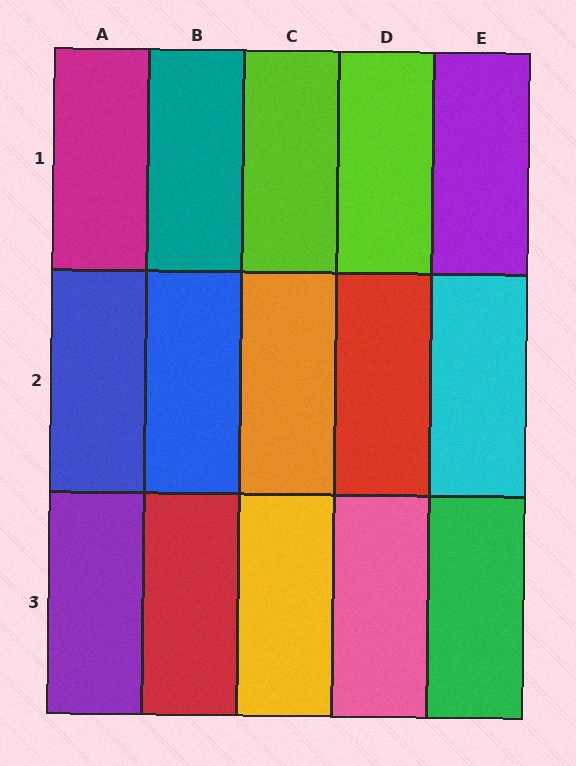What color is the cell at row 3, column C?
Yellow.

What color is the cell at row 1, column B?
Teal.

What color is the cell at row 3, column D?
Pink.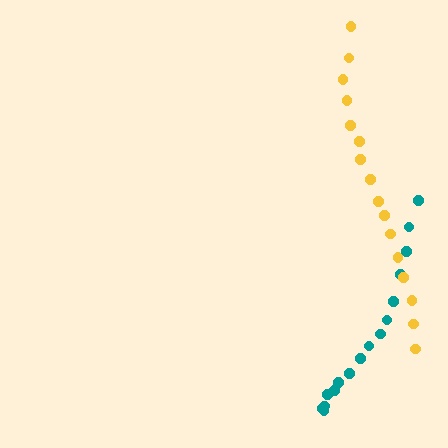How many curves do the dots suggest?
There are 2 distinct paths.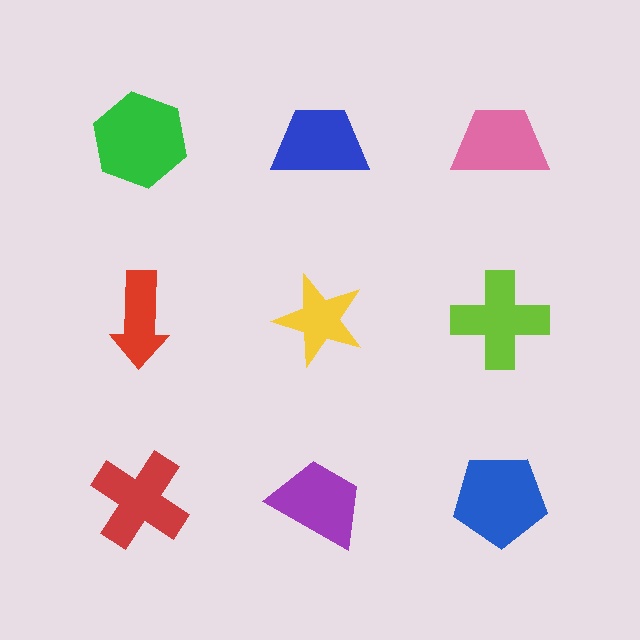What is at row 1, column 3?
A pink trapezoid.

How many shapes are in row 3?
3 shapes.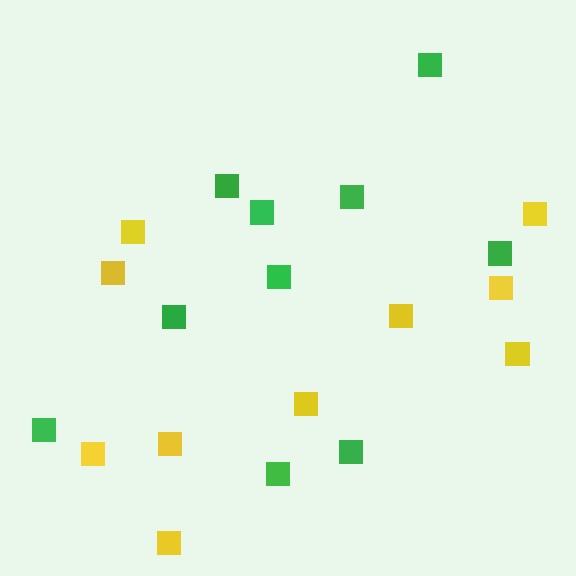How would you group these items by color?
There are 2 groups: one group of green squares (10) and one group of yellow squares (10).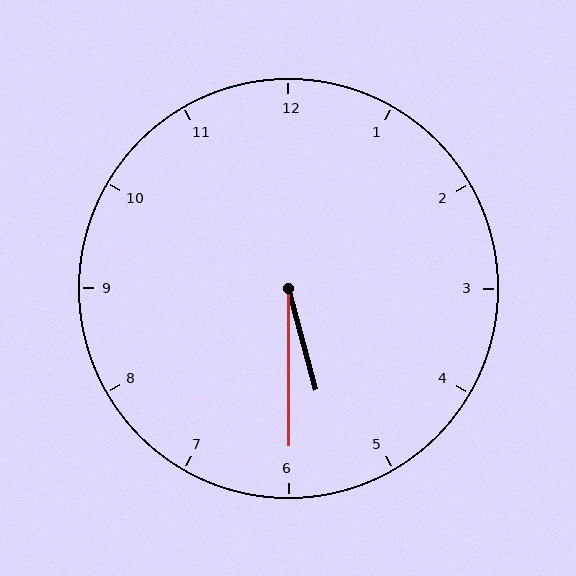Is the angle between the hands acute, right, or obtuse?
It is acute.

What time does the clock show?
5:30.